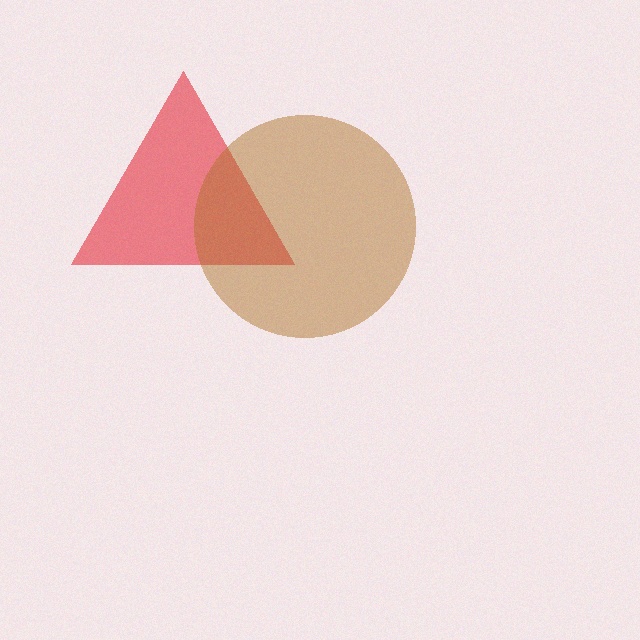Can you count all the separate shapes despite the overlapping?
Yes, there are 2 separate shapes.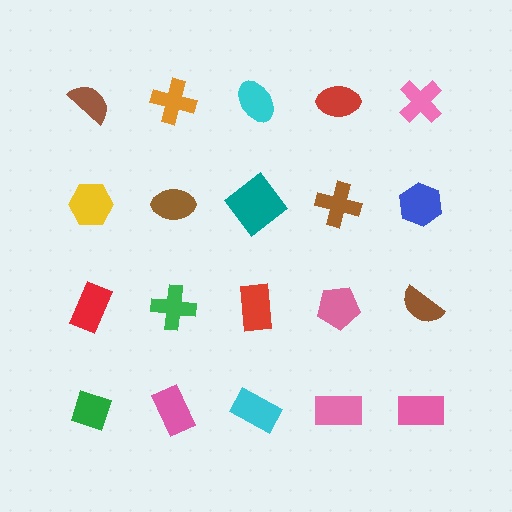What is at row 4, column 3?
A cyan rectangle.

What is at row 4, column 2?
A pink rectangle.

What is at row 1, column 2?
An orange cross.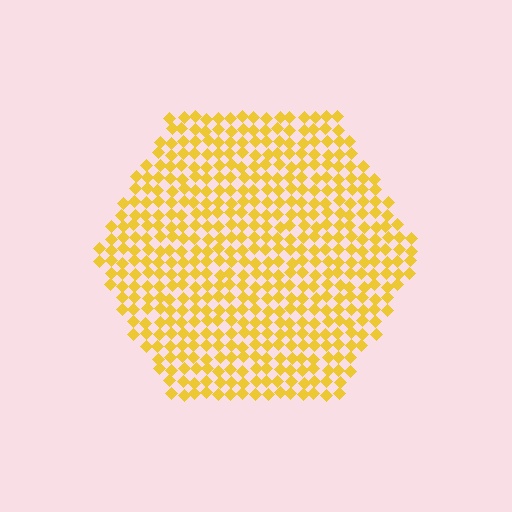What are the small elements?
The small elements are diamonds.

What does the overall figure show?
The overall figure shows a hexagon.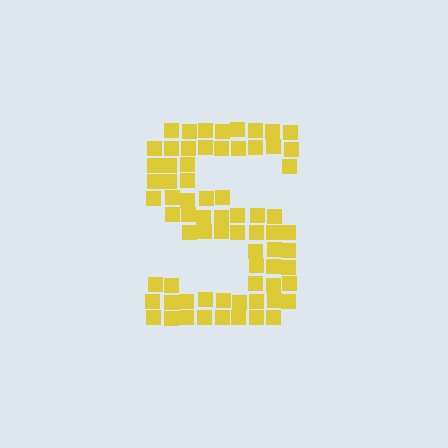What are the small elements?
The small elements are squares.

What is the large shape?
The large shape is the letter S.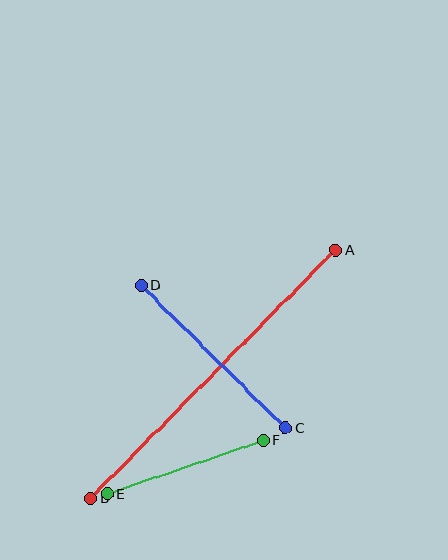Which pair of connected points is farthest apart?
Points A and B are farthest apart.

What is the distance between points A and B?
The distance is approximately 349 pixels.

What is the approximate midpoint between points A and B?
The midpoint is at approximately (213, 374) pixels.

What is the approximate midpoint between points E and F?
The midpoint is at approximately (186, 467) pixels.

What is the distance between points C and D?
The distance is approximately 202 pixels.